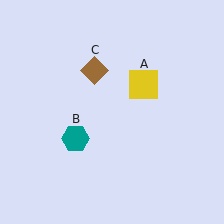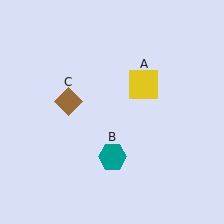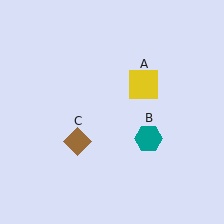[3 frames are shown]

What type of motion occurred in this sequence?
The teal hexagon (object B), brown diamond (object C) rotated counterclockwise around the center of the scene.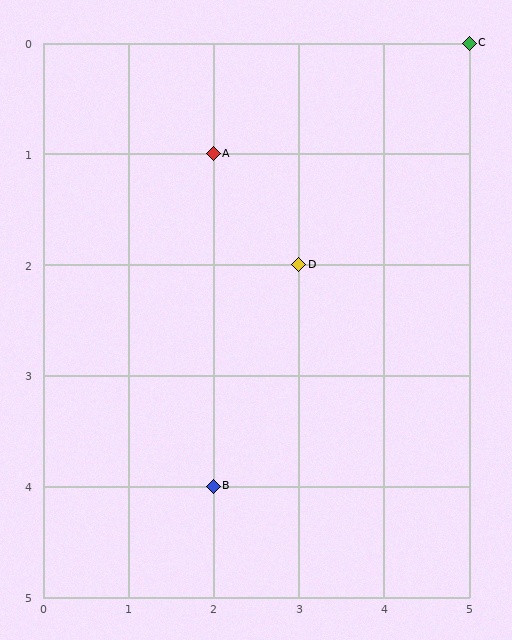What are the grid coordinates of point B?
Point B is at grid coordinates (2, 4).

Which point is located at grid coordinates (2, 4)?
Point B is at (2, 4).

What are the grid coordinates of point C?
Point C is at grid coordinates (5, 0).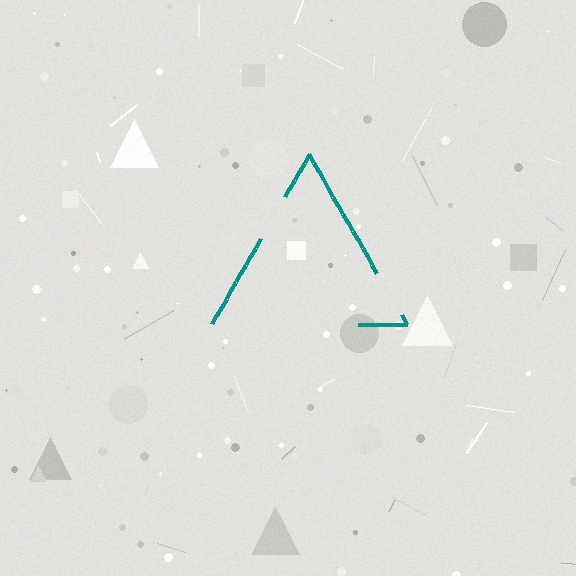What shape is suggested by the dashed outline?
The dashed outline suggests a triangle.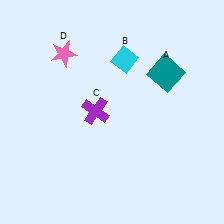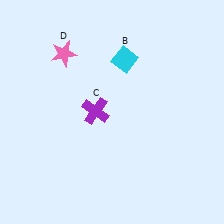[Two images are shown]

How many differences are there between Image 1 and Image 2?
There is 1 difference between the two images.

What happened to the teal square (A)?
The teal square (A) was removed in Image 2. It was in the top-right area of Image 1.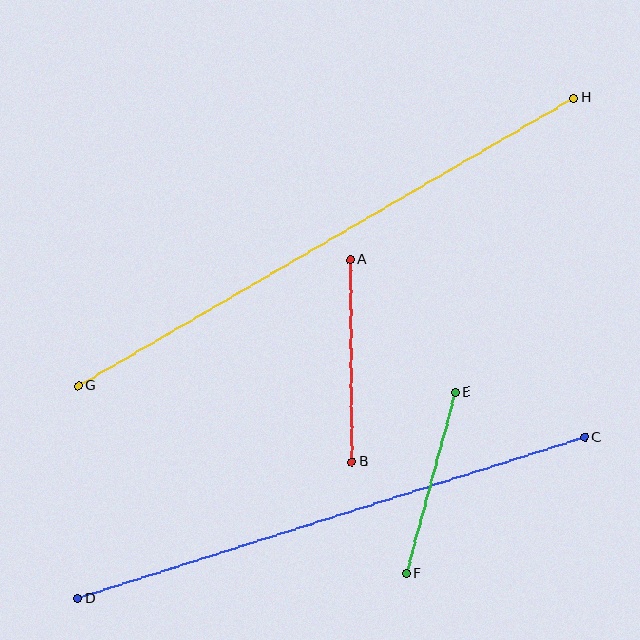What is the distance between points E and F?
The distance is approximately 188 pixels.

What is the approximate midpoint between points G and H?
The midpoint is at approximately (326, 242) pixels.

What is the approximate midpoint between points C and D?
The midpoint is at approximately (331, 518) pixels.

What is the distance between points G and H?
The distance is approximately 573 pixels.